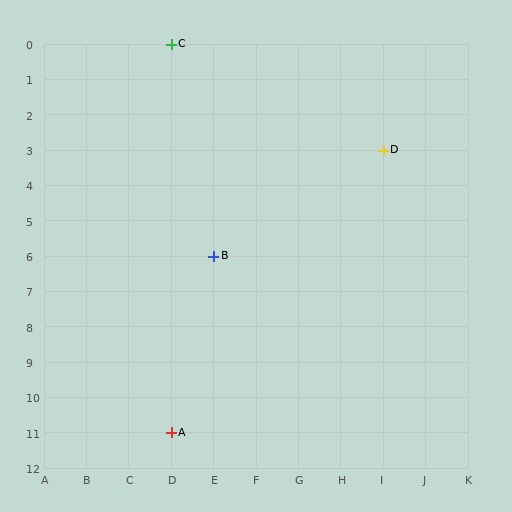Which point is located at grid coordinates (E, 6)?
Point B is at (E, 6).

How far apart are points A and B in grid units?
Points A and B are 1 column and 5 rows apart (about 5.1 grid units diagonally).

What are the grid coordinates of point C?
Point C is at grid coordinates (D, 0).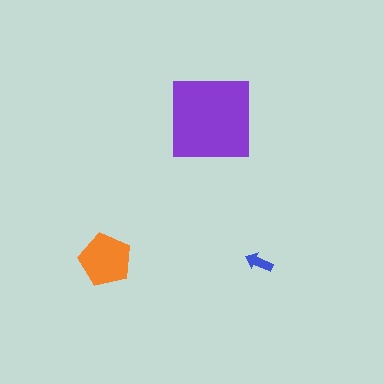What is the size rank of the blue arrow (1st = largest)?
3rd.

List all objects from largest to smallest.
The purple square, the orange pentagon, the blue arrow.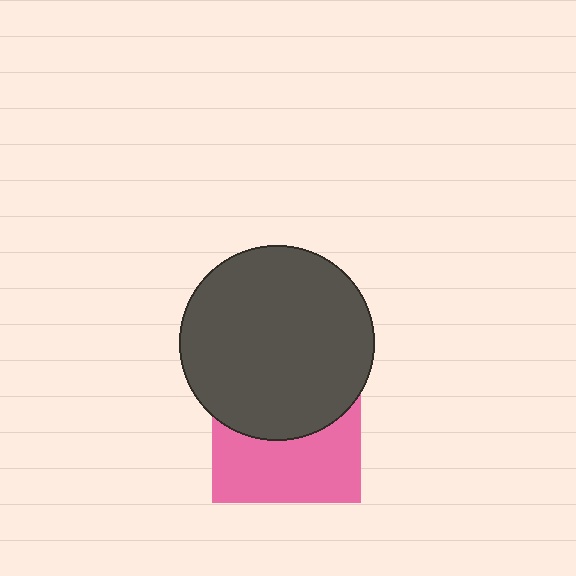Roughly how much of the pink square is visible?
About half of it is visible (roughly 49%).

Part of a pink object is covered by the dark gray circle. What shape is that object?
It is a square.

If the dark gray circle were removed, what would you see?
You would see the complete pink square.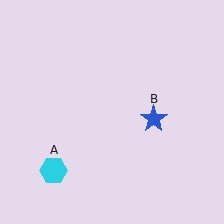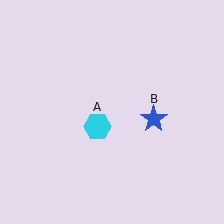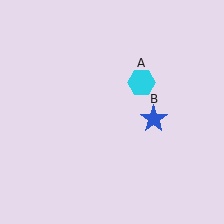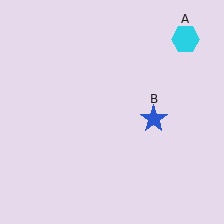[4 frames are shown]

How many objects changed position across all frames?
1 object changed position: cyan hexagon (object A).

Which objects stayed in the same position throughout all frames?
Blue star (object B) remained stationary.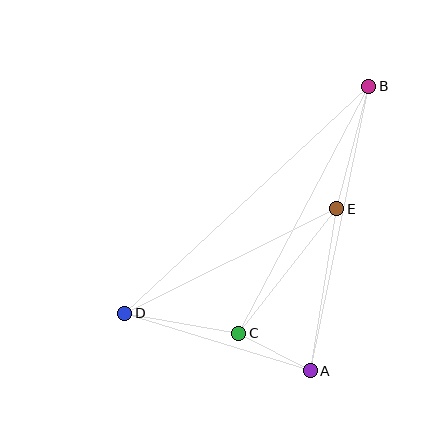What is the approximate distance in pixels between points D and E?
The distance between D and E is approximately 236 pixels.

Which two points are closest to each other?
Points A and C are closest to each other.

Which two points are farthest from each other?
Points B and D are farthest from each other.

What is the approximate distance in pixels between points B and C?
The distance between B and C is approximately 279 pixels.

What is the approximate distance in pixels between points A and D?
The distance between A and D is approximately 194 pixels.